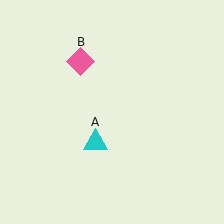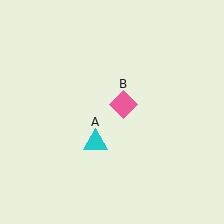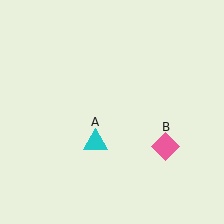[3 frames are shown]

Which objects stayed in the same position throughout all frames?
Cyan triangle (object A) remained stationary.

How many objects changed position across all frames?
1 object changed position: pink diamond (object B).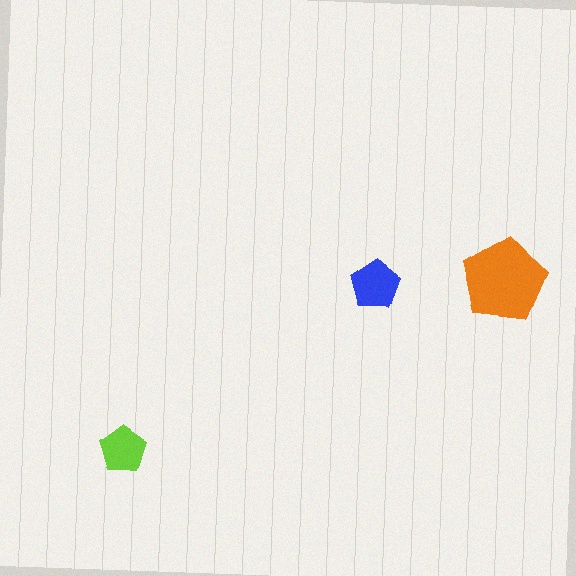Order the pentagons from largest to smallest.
the orange one, the blue one, the lime one.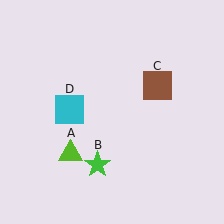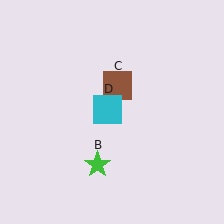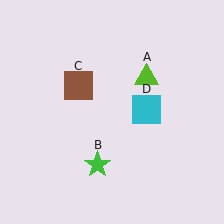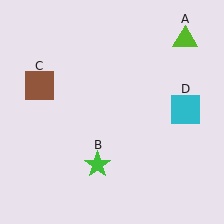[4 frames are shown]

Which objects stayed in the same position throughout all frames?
Green star (object B) remained stationary.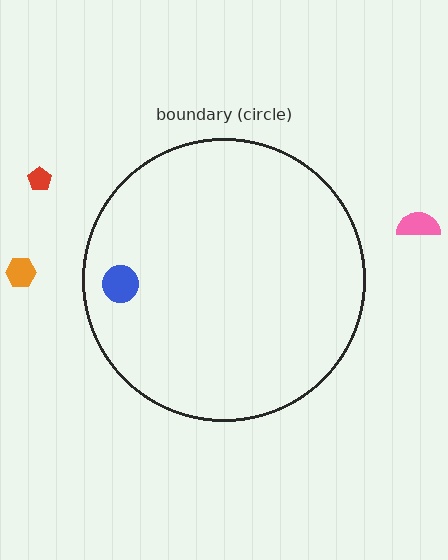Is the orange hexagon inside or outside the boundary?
Outside.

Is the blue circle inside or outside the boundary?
Inside.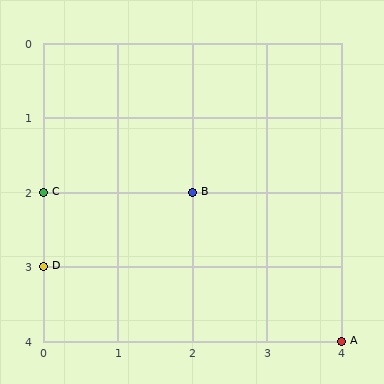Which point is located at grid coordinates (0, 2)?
Point C is at (0, 2).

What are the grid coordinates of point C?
Point C is at grid coordinates (0, 2).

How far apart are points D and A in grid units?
Points D and A are 4 columns and 1 row apart (about 4.1 grid units diagonally).